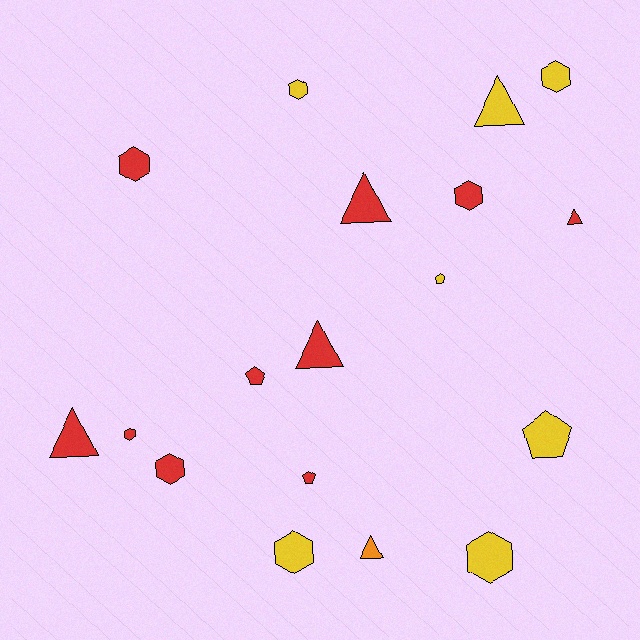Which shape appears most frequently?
Hexagon, with 8 objects.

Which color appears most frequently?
Red, with 10 objects.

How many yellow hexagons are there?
There are 4 yellow hexagons.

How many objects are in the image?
There are 18 objects.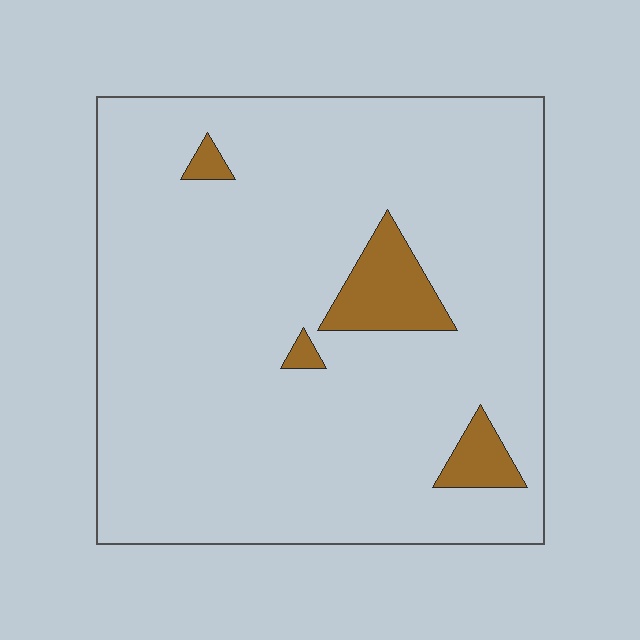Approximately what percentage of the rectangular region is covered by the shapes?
Approximately 5%.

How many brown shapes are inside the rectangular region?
4.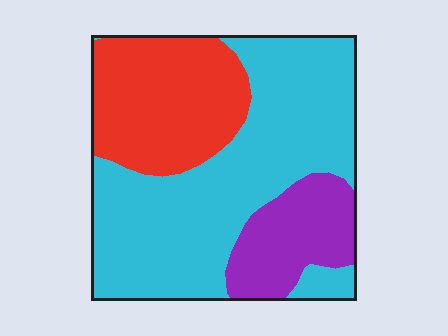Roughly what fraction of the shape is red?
Red takes up between a quarter and a half of the shape.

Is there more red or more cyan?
Cyan.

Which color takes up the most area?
Cyan, at roughly 55%.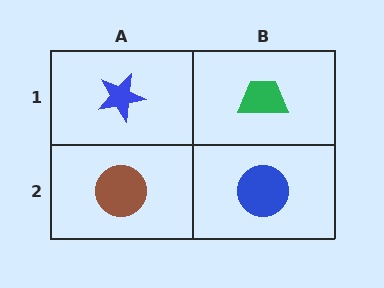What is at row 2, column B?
A blue circle.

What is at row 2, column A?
A brown circle.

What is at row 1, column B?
A green trapezoid.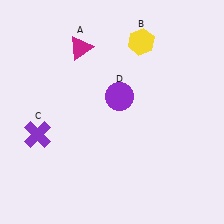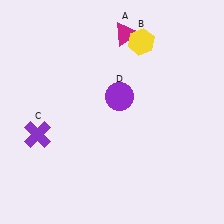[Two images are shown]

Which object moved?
The magenta triangle (A) moved right.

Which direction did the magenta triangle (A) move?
The magenta triangle (A) moved right.